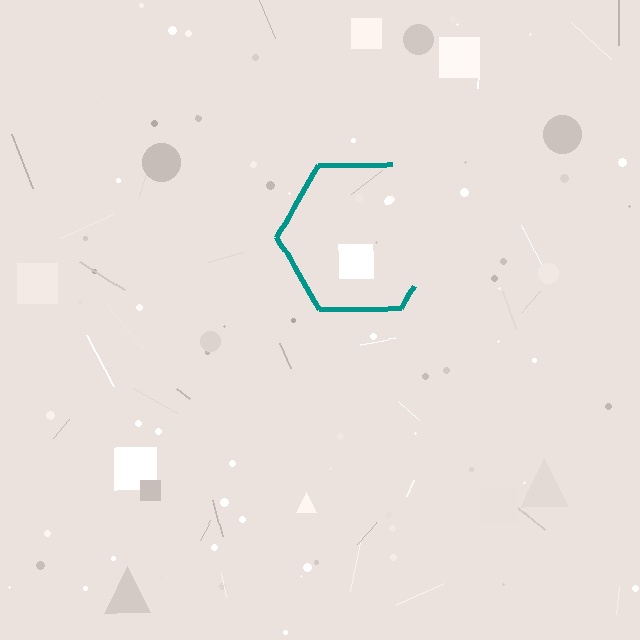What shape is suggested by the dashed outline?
The dashed outline suggests a hexagon.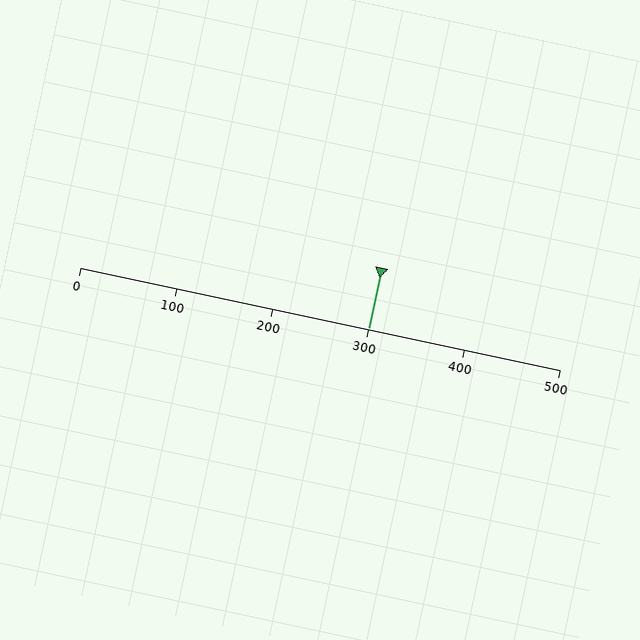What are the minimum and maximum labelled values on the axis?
The axis runs from 0 to 500.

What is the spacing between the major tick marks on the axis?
The major ticks are spaced 100 apart.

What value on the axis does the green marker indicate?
The marker indicates approximately 300.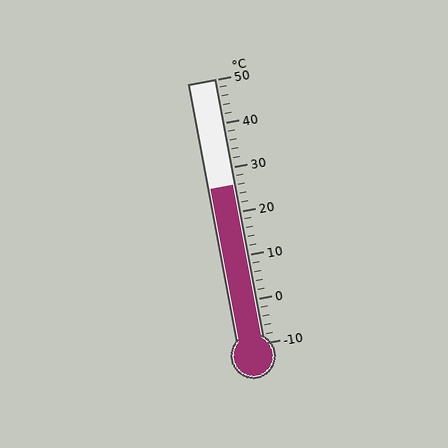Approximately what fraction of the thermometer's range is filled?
The thermometer is filled to approximately 60% of its range.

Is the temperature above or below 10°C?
The temperature is above 10°C.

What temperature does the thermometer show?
The thermometer shows approximately 26°C.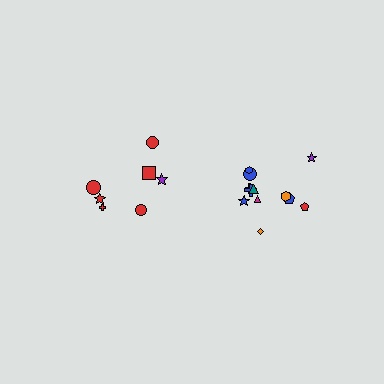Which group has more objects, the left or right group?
The right group.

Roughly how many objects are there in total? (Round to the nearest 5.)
Roughly 20 objects in total.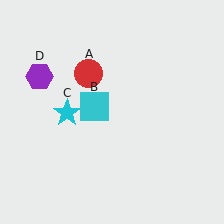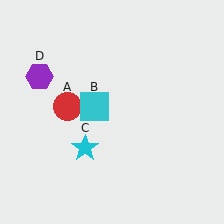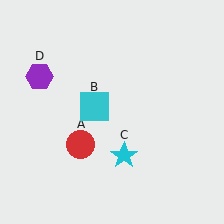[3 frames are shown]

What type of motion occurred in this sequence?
The red circle (object A), cyan star (object C) rotated counterclockwise around the center of the scene.